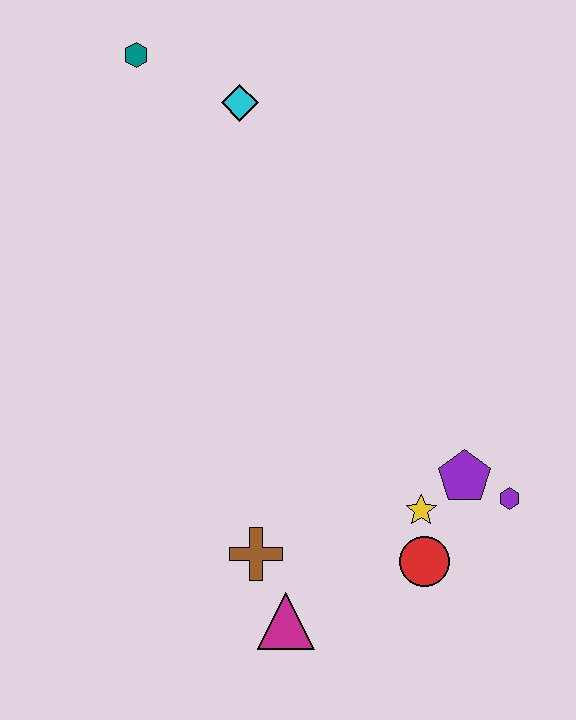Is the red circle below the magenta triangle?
No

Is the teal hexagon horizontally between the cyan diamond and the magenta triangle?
No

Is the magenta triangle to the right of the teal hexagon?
Yes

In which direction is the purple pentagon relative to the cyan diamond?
The purple pentagon is below the cyan diamond.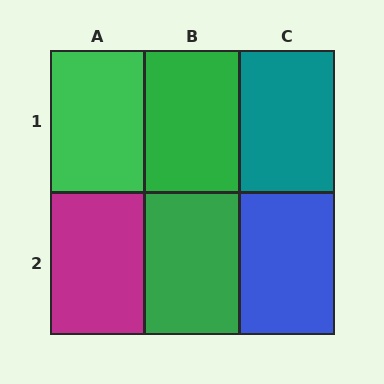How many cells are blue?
1 cell is blue.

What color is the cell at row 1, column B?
Green.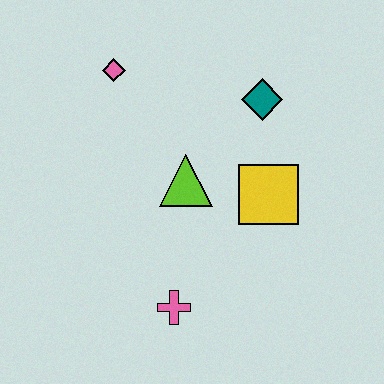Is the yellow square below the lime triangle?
Yes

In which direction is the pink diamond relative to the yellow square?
The pink diamond is to the left of the yellow square.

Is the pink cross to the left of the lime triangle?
Yes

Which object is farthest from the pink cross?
The pink diamond is farthest from the pink cross.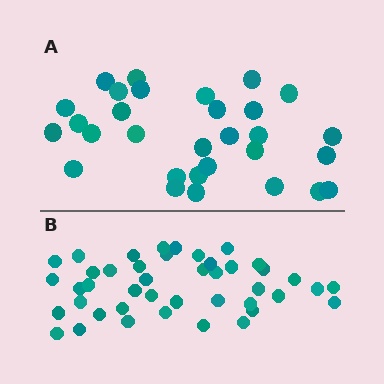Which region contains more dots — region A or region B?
Region B (the bottom region) has more dots.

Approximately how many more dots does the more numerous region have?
Region B has approximately 15 more dots than region A.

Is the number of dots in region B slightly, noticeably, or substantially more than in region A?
Region B has noticeably more, but not dramatically so. The ratio is roughly 1.4 to 1.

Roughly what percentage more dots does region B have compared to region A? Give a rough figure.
About 45% more.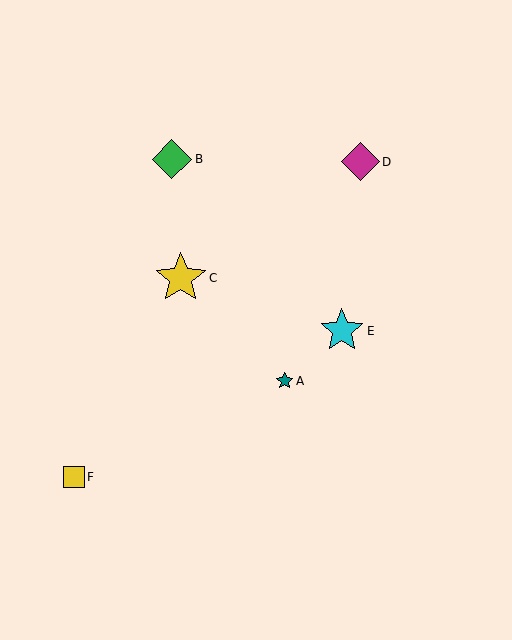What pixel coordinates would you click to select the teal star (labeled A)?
Click at (285, 381) to select the teal star A.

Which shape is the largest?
The yellow star (labeled C) is the largest.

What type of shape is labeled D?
Shape D is a magenta diamond.